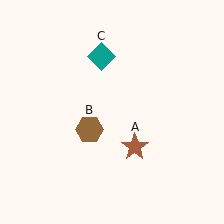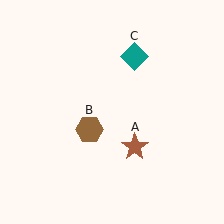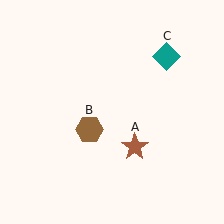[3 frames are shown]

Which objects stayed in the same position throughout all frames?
Brown star (object A) and brown hexagon (object B) remained stationary.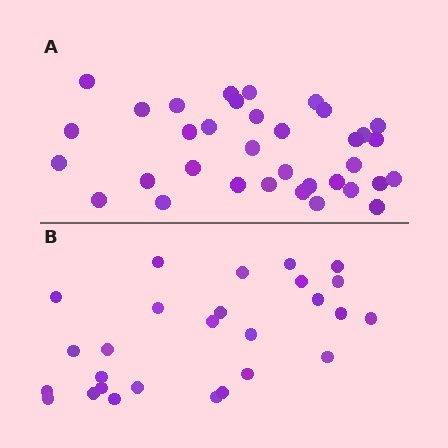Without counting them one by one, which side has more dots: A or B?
Region A (the top region) has more dots.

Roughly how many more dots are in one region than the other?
Region A has roughly 8 or so more dots than region B.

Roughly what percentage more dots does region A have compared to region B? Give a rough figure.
About 30% more.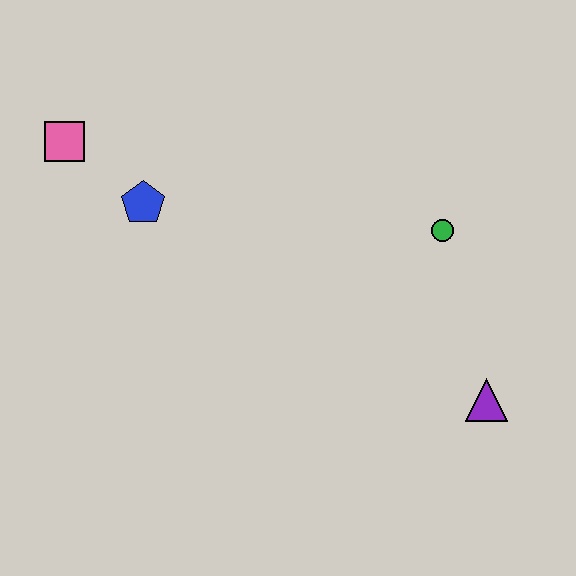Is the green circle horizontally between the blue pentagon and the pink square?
No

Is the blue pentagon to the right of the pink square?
Yes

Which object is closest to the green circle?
The purple triangle is closest to the green circle.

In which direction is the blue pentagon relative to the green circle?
The blue pentagon is to the left of the green circle.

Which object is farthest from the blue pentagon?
The purple triangle is farthest from the blue pentagon.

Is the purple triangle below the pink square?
Yes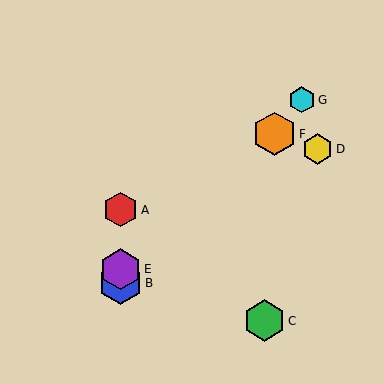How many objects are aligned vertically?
3 objects (A, B, E) are aligned vertically.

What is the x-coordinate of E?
Object E is at x≈120.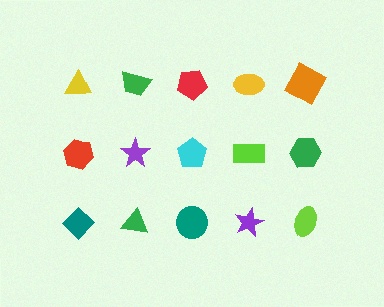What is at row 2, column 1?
A red hexagon.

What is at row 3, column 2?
A green triangle.